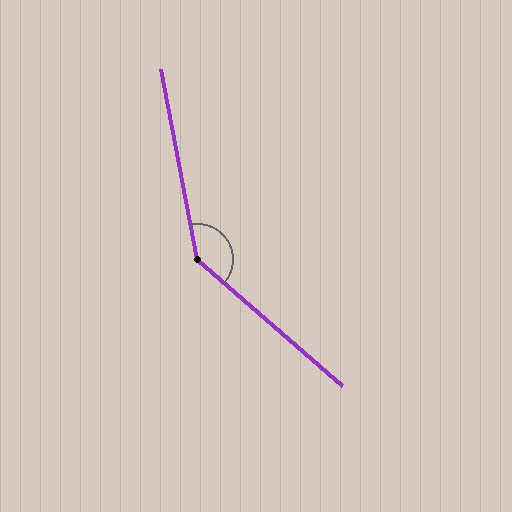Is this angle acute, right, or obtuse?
It is obtuse.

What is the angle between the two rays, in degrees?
Approximately 142 degrees.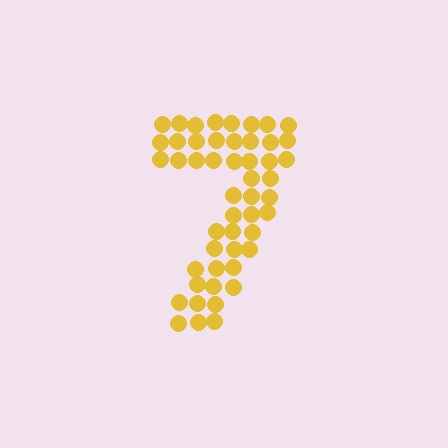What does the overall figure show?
The overall figure shows the digit 7.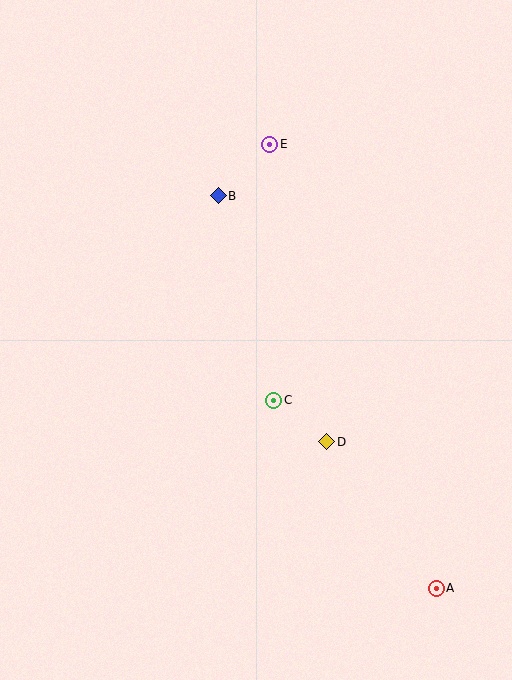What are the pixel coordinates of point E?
Point E is at (270, 144).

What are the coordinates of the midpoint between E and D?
The midpoint between E and D is at (298, 293).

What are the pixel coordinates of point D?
Point D is at (327, 442).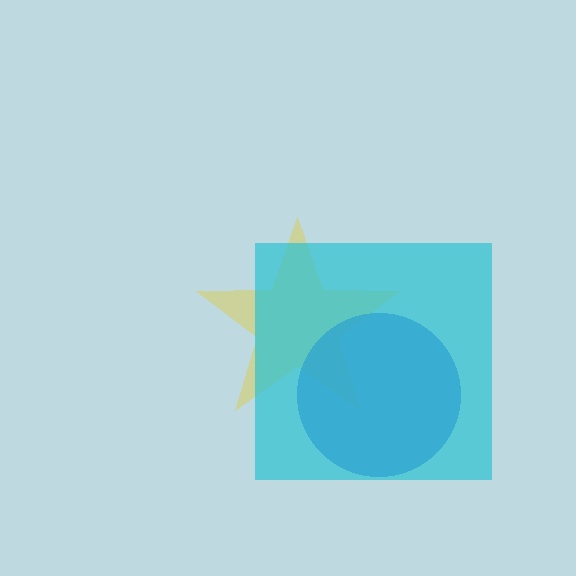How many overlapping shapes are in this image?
There are 3 overlapping shapes in the image.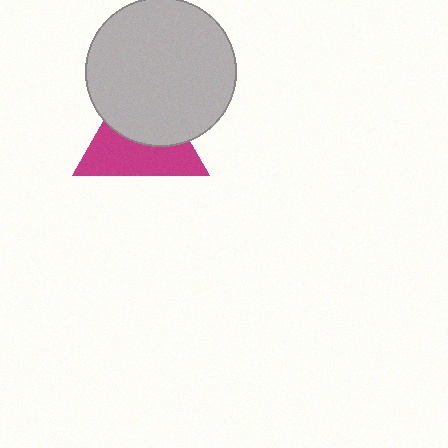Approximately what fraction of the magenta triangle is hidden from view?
Roughly 49% of the magenta triangle is hidden behind the light gray circle.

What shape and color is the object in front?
The object in front is a light gray circle.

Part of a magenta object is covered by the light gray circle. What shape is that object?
It is a triangle.